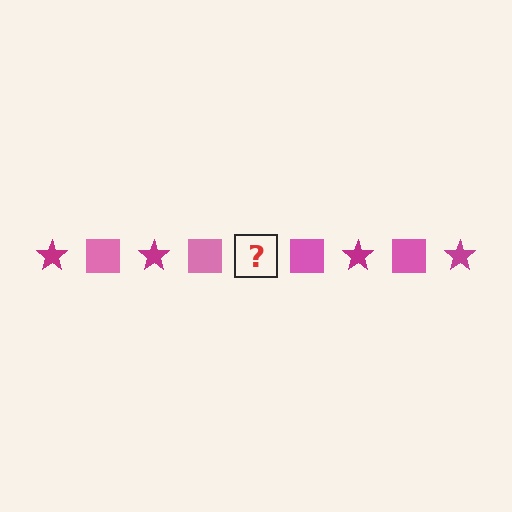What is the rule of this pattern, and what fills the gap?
The rule is that the pattern alternates between magenta star and pink square. The gap should be filled with a magenta star.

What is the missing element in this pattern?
The missing element is a magenta star.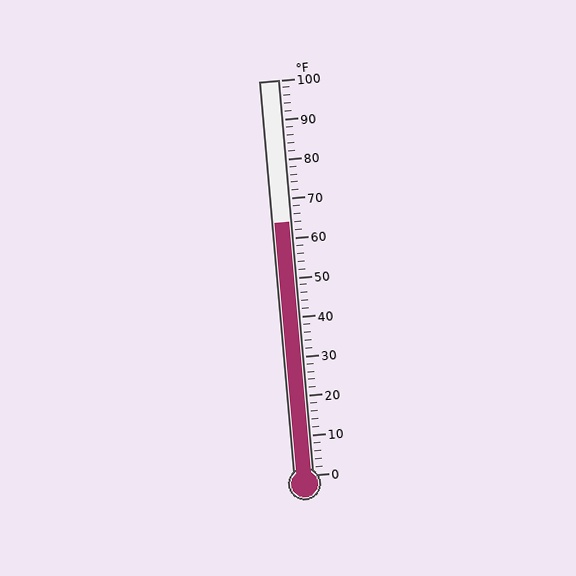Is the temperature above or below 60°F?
The temperature is above 60°F.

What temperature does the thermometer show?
The thermometer shows approximately 64°F.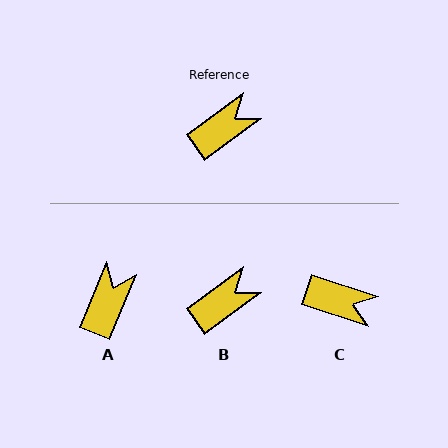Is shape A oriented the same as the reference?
No, it is off by about 31 degrees.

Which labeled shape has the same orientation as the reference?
B.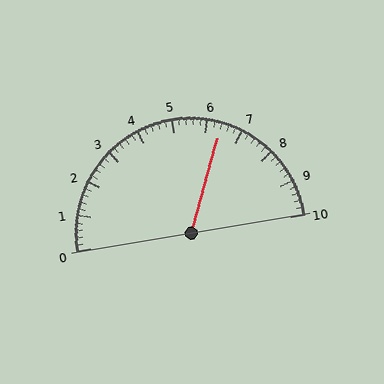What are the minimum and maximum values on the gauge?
The gauge ranges from 0 to 10.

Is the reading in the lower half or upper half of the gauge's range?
The reading is in the upper half of the range (0 to 10).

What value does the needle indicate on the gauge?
The needle indicates approximately 6.4.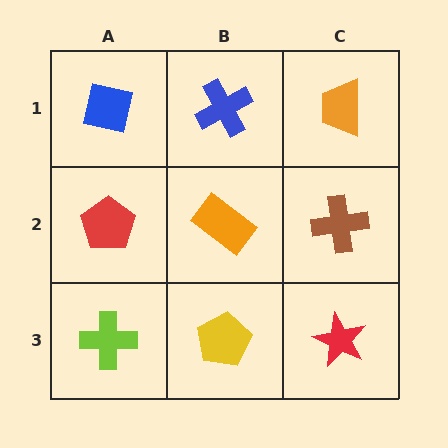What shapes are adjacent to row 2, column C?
An orange trapezoid (row 1, column C), a red star (row 3, column C), an orange rectangle (row 2, column B).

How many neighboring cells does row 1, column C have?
2.